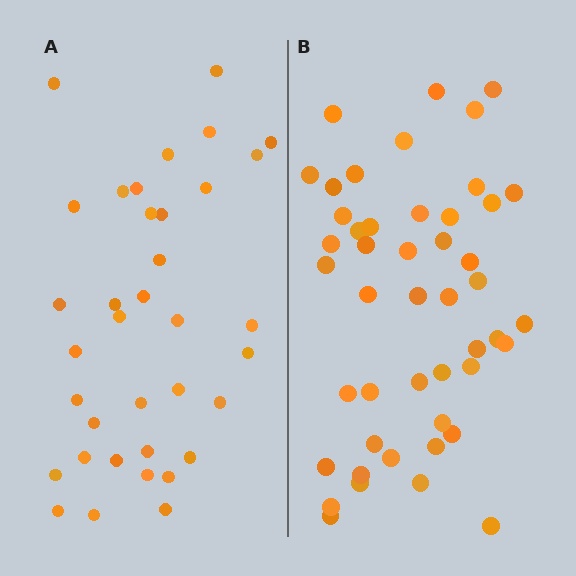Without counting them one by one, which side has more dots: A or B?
Region B (the right region) has more dots.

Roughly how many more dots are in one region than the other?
Region B has roughly 12 or so more dots than region A.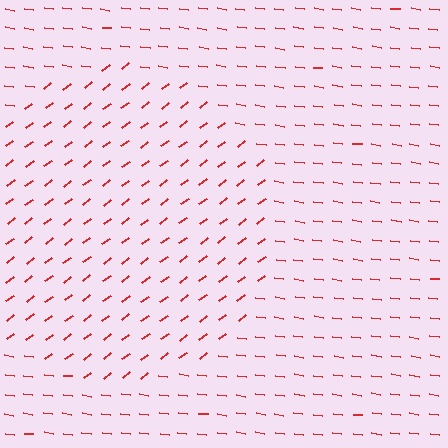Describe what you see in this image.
The image is filled with small red line segments. A circle region in the image has lines oriented differently from the surrounding lines, creating a visible texture boundary.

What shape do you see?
I see a circle.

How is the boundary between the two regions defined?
The boundary is defined purely by a change in line orientation (approximately 45 degrees difference). All lines are the same color and thickness.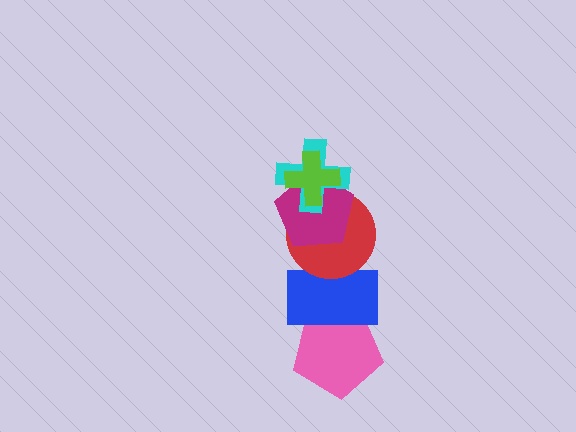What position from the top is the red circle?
The red circle is 4th from the top.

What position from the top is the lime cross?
The lime cross is 1st from the top.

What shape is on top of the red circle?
The magenta pentagon is on top of the red circle.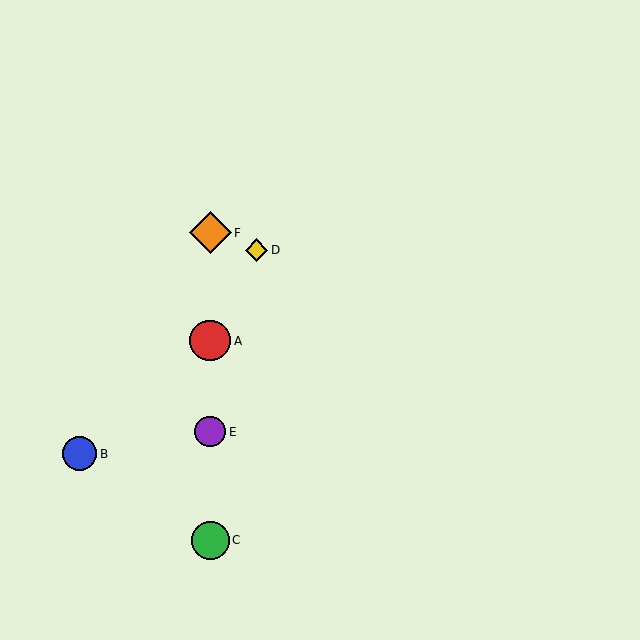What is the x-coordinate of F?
Object F is at x≈210.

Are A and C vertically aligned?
Yes, both are at x≈210.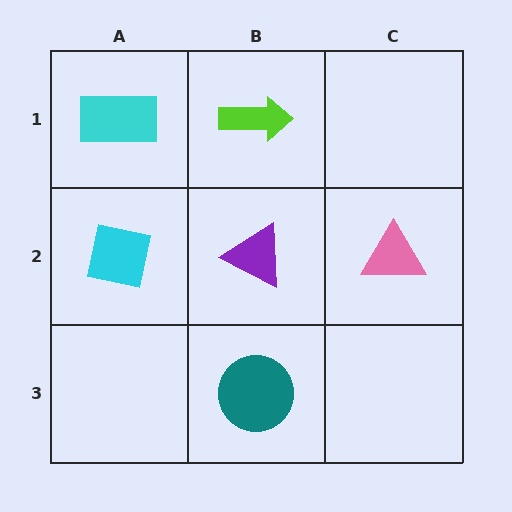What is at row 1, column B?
A lime arrow.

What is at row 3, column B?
A teal circle.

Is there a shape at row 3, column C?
No, that cell is empty.